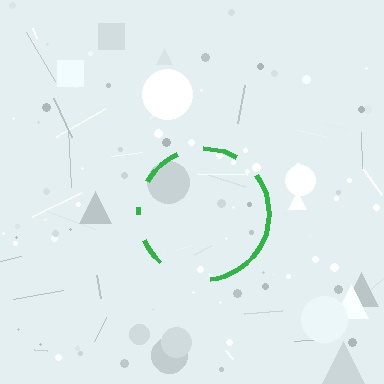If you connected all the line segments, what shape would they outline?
They would outline a circle.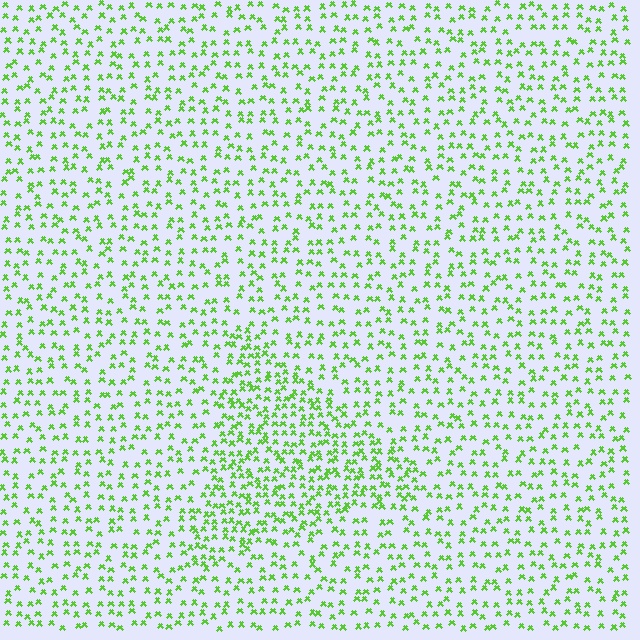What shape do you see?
I see a triangle.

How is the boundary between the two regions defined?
The boundary is defined by a change in element density (approximately 1.8x ratio). All elements are the same color, size, and shape.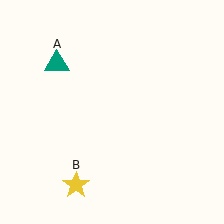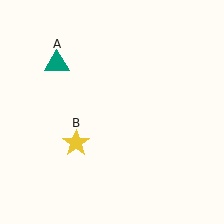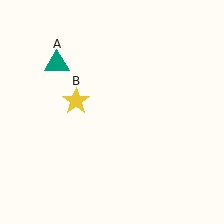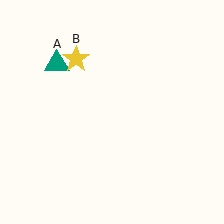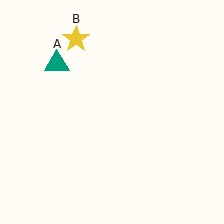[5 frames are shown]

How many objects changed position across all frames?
1 object changed position: yellow star (object B).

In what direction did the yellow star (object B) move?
The yellow star (object B) moved up.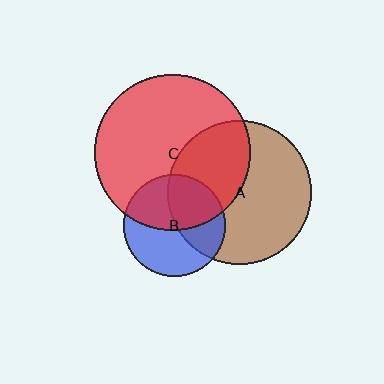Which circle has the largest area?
Circle C (red).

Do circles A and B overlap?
Yes.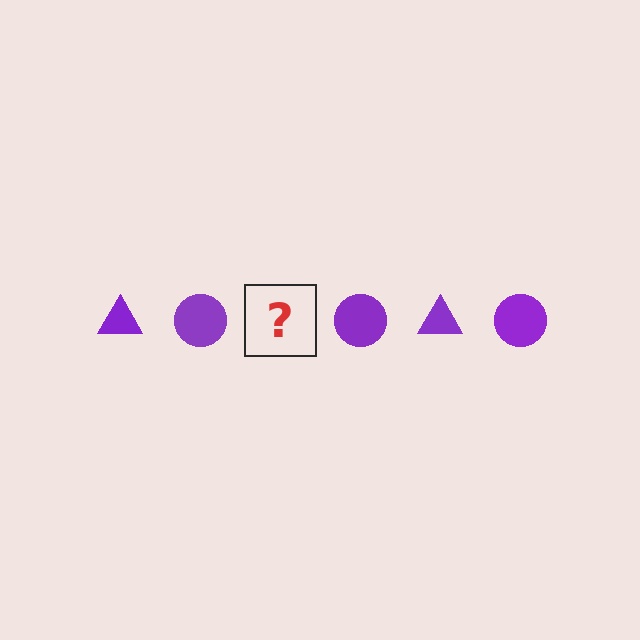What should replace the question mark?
The question mark should be replaced with a purple triangle.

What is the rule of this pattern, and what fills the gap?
The rule is that the pattern cycles through triangle, circle shapes in purple. The gap should be filled with a purple triangle.